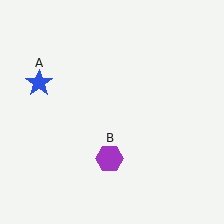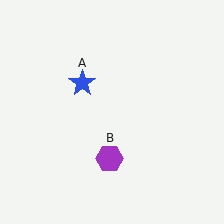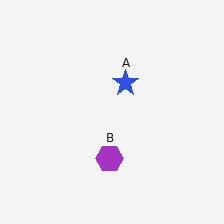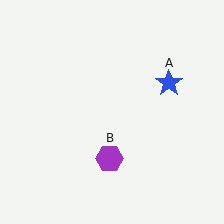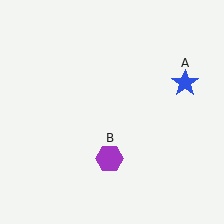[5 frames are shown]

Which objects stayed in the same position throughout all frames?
Purple hexagon (object B) remained stationary.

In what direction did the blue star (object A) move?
The blue star (object A) moved right.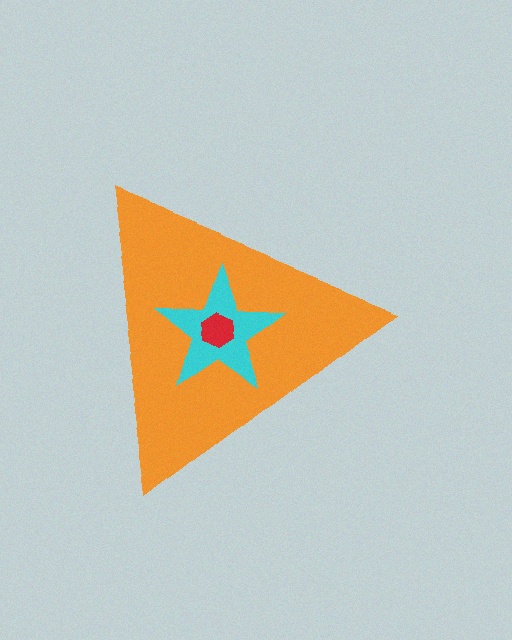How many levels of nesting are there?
3.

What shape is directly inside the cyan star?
The red hexagon.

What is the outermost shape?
The orange triangle.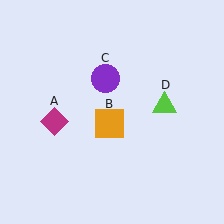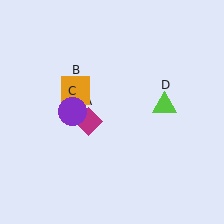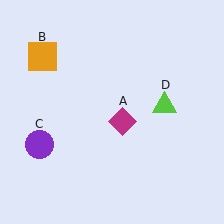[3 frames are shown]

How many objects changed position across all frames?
3 objects changed position: magenta diamond (object A), orange square (object B), purple circle (object C).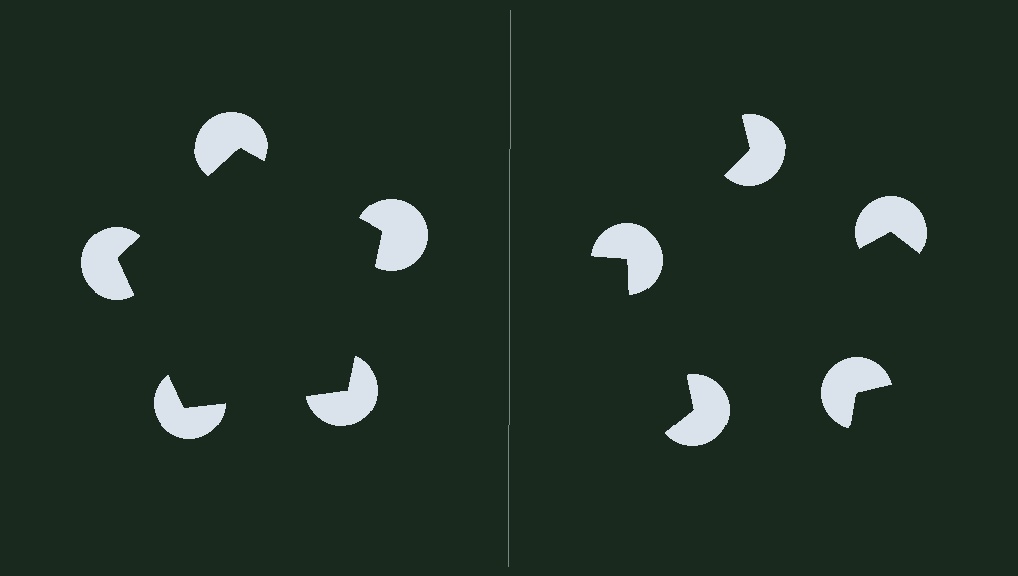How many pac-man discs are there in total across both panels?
10 — 5 on each side.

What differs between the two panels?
The pac-man discs are positioned identically on both sides; only the wedge orientations differ. On the left they align to a pentagon; on the right they are misaligned.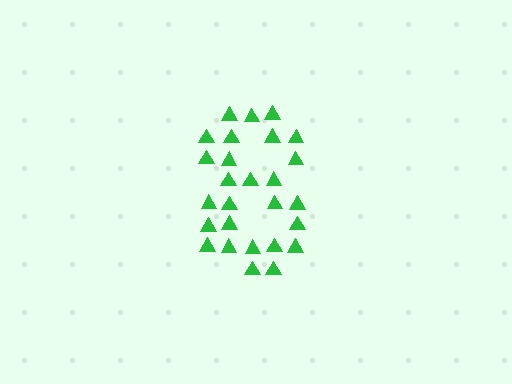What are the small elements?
The small elements are triangles.